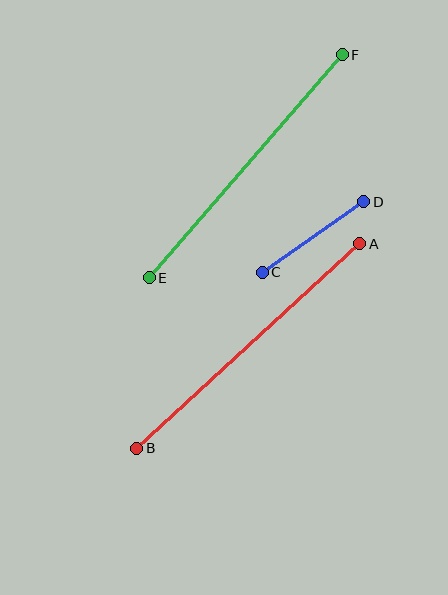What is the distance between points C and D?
The distance is approximately 124 pixels.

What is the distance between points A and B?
The distance is approximately 303 pixels.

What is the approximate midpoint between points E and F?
The midpoint is at approximately (246, 166) pixels.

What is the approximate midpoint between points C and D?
The midpoint is at approximately (313, 237) pixels.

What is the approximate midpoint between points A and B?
The midpoint is at approximately (248, 346) pixels.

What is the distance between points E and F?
The distance is approximately 295 pixels.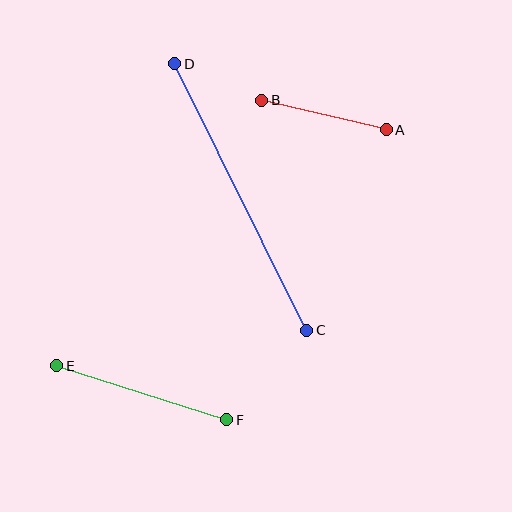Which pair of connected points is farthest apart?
Points C and D are farthest apart.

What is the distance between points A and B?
The distance is approximately 128 pixels.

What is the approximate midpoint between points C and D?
The midpoint is at approximately (241, 197) pixels.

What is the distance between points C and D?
The distance is approximately 297 pixels.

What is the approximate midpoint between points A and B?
The midpoint is at approximately (324, 115) pixels.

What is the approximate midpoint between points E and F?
The midpoint is at approximately (142, 393) pixels.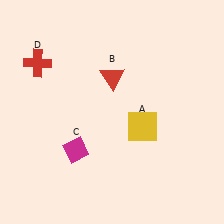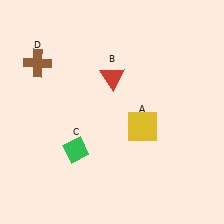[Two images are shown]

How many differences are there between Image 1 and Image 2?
There are 2 differences between the two images.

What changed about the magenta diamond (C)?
In Image 1, C is magenta. In Image 2, it changed to green.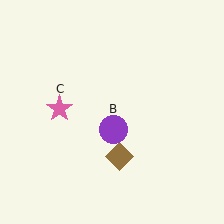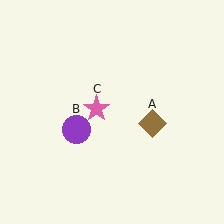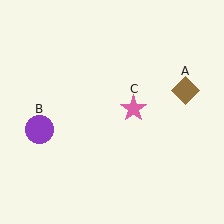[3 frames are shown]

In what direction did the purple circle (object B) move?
The purple circle (object B) moved left.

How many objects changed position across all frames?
3 objects changed position: brown diamond (object A), purple circle (object B), pink star (object C).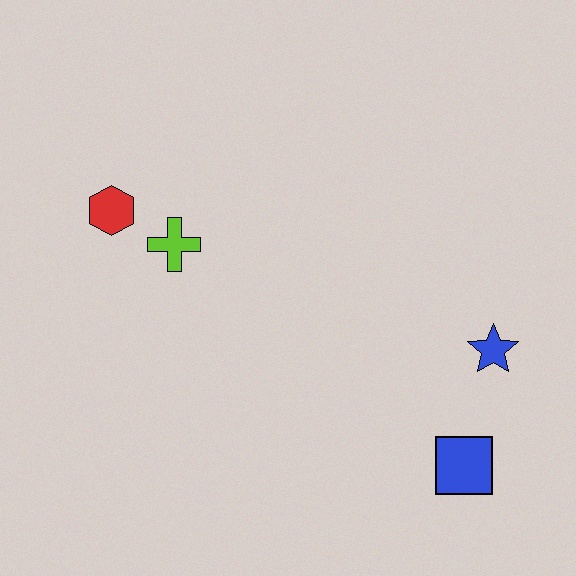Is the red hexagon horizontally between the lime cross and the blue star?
No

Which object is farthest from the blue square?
The red hexagon is farthest from the blue square.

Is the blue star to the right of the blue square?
Yes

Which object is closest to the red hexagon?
The lime cross is closest to the red hexagon.